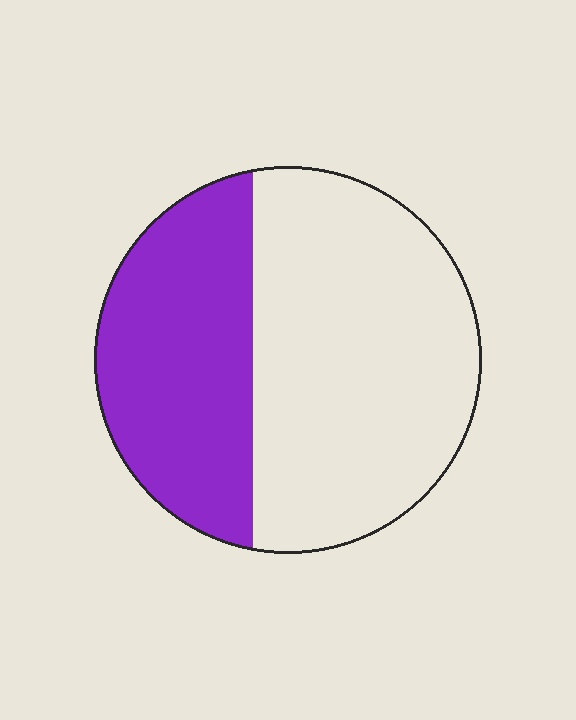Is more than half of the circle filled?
No.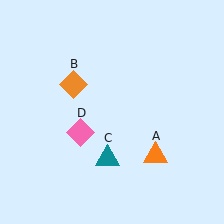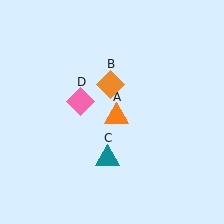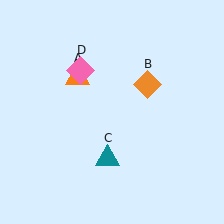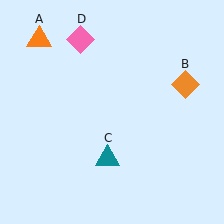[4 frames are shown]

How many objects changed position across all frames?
3 objects changed position: orange triangle (object A), orange diamond (object B), pink diamond (object D).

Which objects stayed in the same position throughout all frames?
Teal triangle (object C) remained stationary.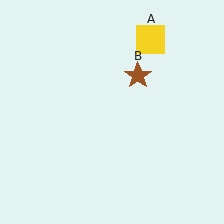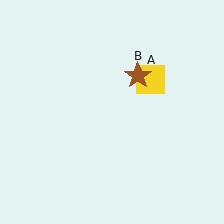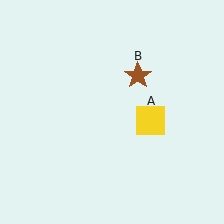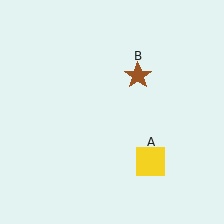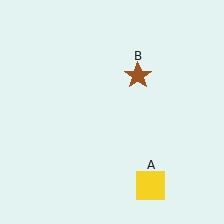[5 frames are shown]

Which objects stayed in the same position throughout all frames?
Brown star (object B) remained stationary.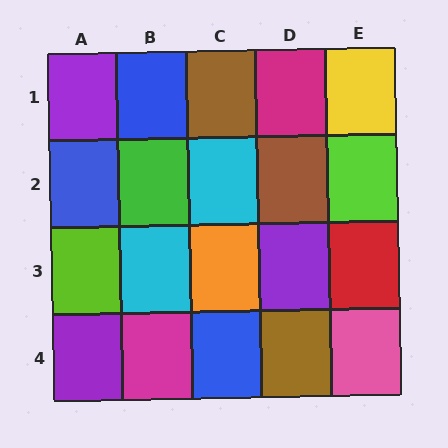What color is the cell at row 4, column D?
Brown.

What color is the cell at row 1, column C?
Brown.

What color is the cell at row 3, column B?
Cyan.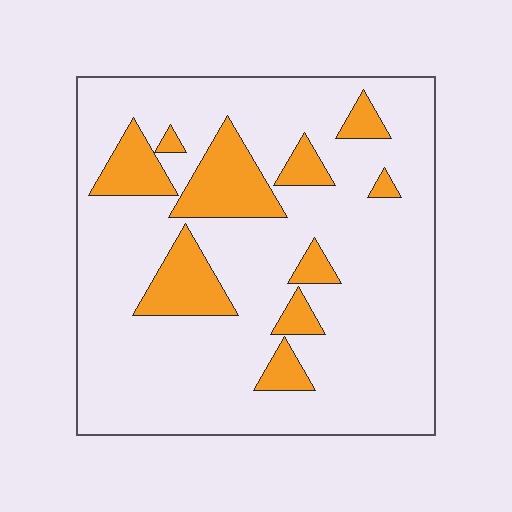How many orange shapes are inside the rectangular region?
10.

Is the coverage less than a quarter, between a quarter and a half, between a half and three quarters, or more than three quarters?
Less than a quarter.